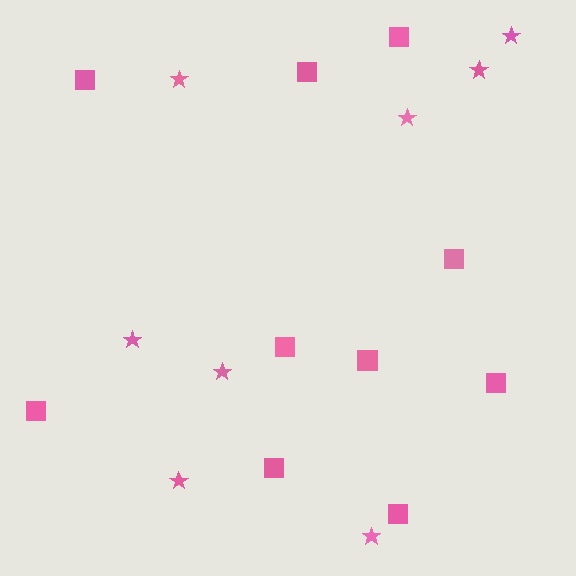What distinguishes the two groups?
There are 2 groups: one group of stars (8) and one group of squares (10).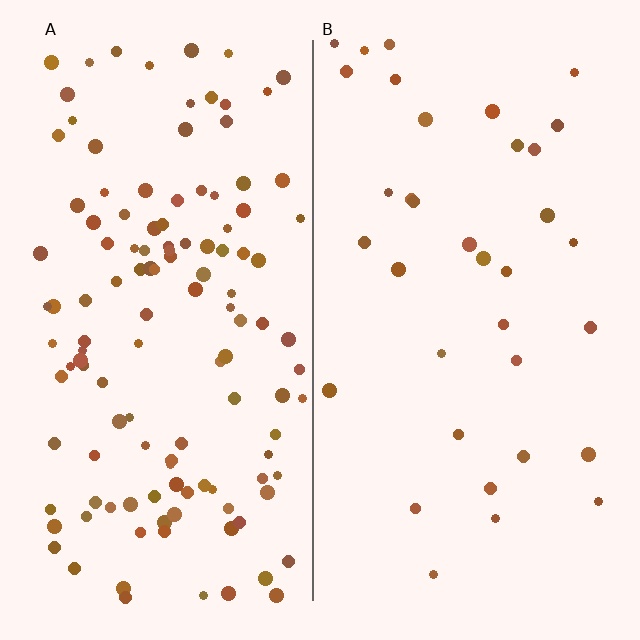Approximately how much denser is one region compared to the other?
Approximately 3.5× — region A over region B.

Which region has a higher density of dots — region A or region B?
A (the left).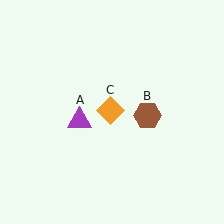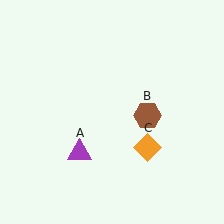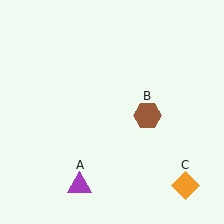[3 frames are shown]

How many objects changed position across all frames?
2 objects changed position: purple triangle (object A), orange diamond (object C).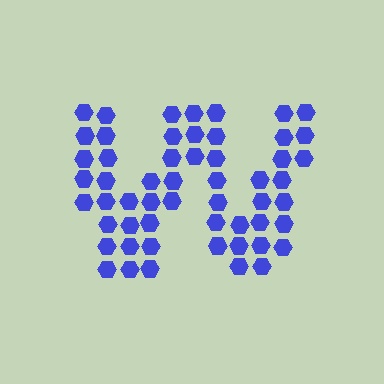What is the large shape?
The large shape is the letter W.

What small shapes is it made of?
It is made of small hexagons.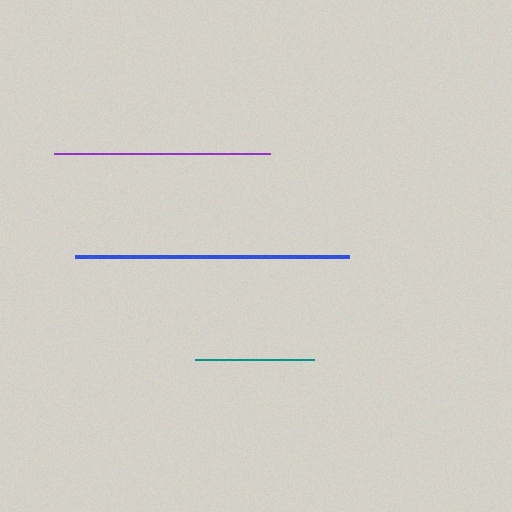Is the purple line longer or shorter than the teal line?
The purple line is longer than the teal line.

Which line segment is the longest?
The blue line is the longest at approximately 273 pixels.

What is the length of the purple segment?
The purple segment is approximately 216 pixels long.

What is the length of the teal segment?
The teal segment is approximately 120 pixels long.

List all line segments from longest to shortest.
From longest to shortest: blue, purple, teal.